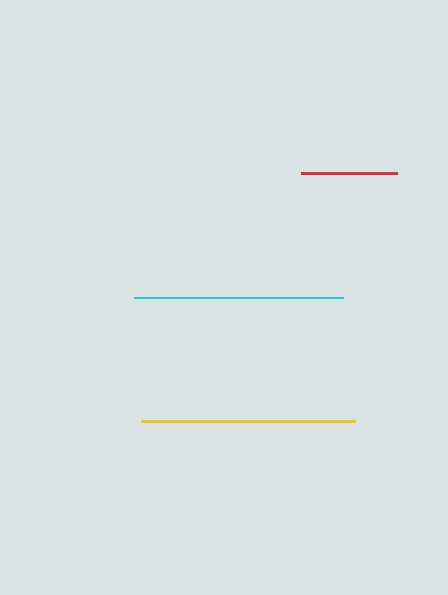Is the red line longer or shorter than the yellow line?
The yellow line is longer than the red line.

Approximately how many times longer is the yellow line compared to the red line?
The yellow line is approximately 2.2 times the length of the red line.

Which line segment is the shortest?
The red line is the shortest at approximately 96 pixels.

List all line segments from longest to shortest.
From longest to shortest: yellow, cyan, red.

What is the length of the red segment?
The red segment is approximately 96 pixels long.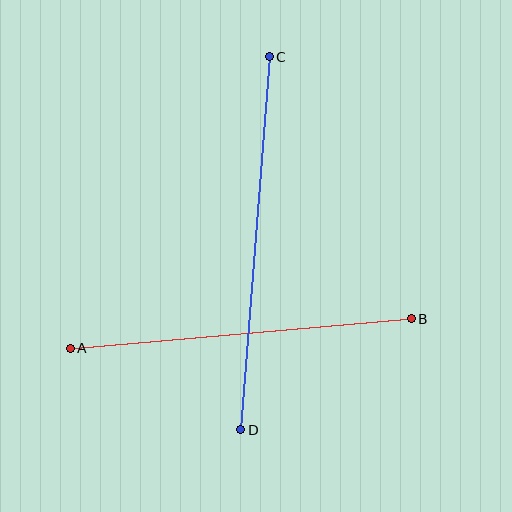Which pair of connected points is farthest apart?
Points C and D are farthest apart.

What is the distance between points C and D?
The distance is approximately 374 pixels.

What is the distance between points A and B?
The distance is approximately 342 pixels.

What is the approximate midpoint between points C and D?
The midpoint is at approximately (255, 243) pixels.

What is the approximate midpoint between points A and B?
The midpoint is at approximately (241, 333) pixels.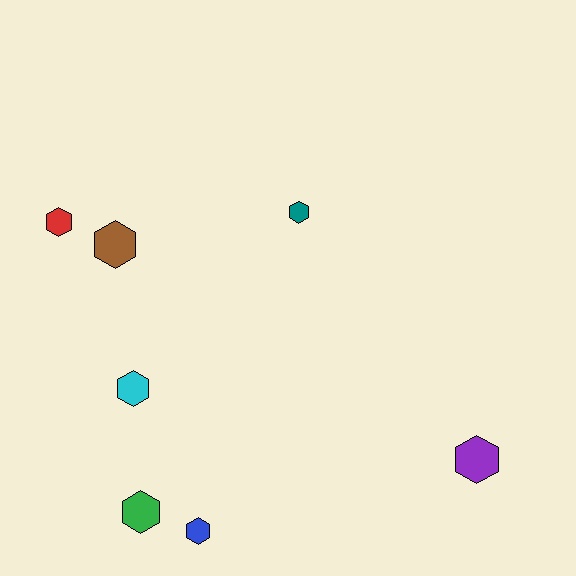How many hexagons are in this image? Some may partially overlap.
There are 7 hexagons.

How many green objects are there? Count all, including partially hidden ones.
There is 1 green object.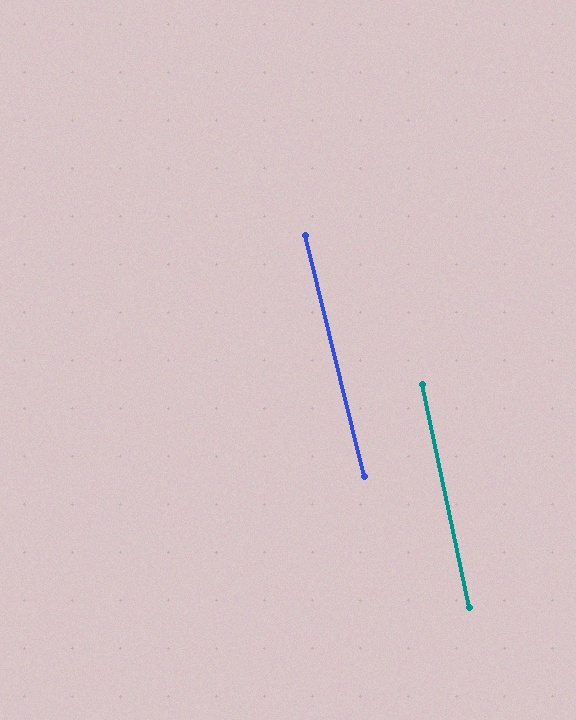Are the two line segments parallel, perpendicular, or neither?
Parallel — their directions differ by only 1.9°.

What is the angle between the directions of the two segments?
Approximately 2 degrees.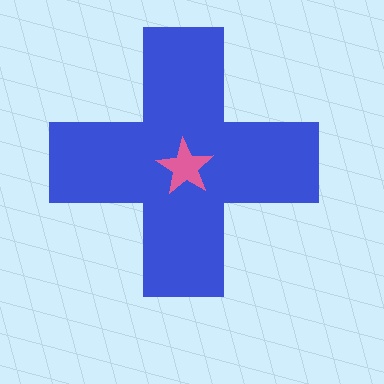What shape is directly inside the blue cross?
The pink star.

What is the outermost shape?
The blue cross.